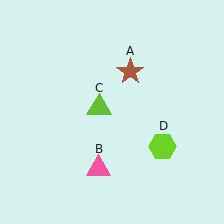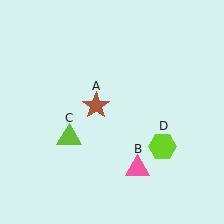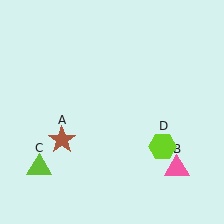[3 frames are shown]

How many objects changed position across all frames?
3 objects changed position: brown star (object A), pink triangle (object B), lime triangle (object C).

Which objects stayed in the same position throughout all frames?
Lime hexagon (object D) remained stationary.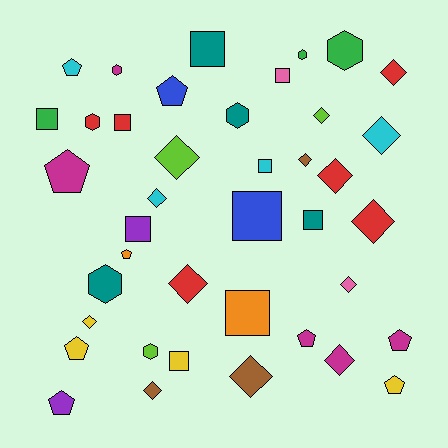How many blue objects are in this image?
There are 2 blue objects.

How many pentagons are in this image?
There are 9 pentagons.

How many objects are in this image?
There are 40 objects.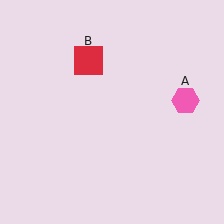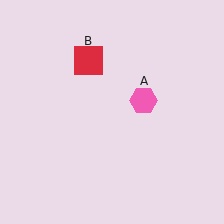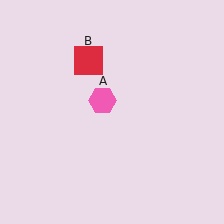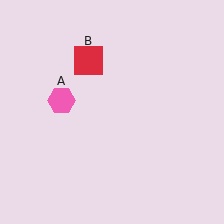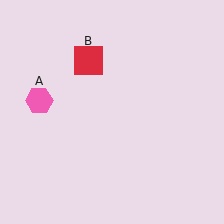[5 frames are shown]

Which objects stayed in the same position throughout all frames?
Red square (object B) remained stationary.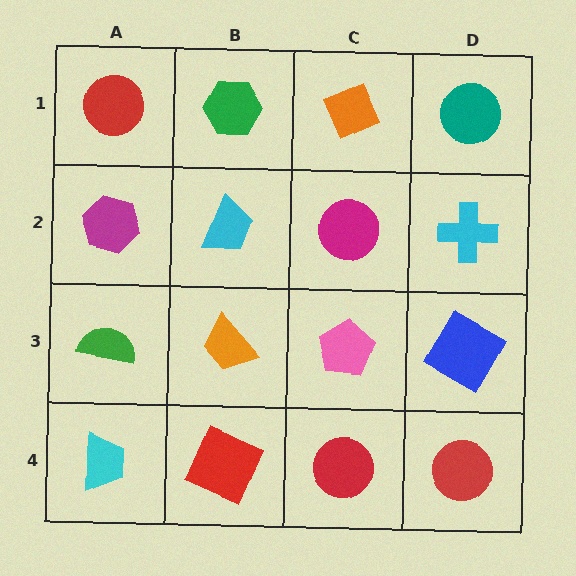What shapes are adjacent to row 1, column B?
A cyan trapezoid (row 2, column B), a red circle (row 1, column A), an orange diamond (row 1, column C).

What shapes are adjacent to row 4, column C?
A pink pentagon (row 3, column C), a red square (row 4, column B), a red circle (row 4, column D).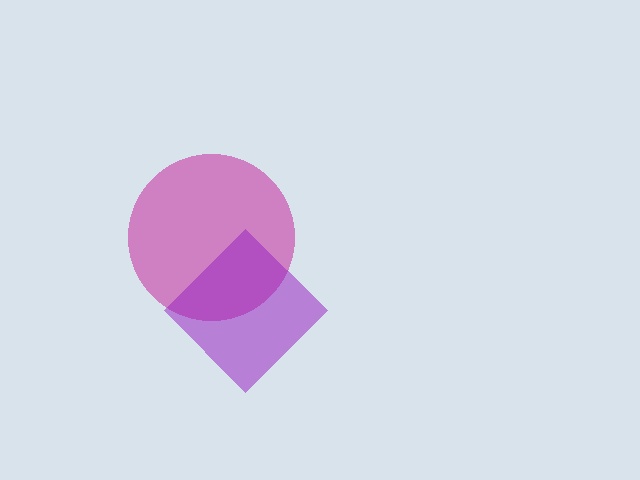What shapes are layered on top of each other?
The layered shapes are: a magenta circle, a purple diamond.